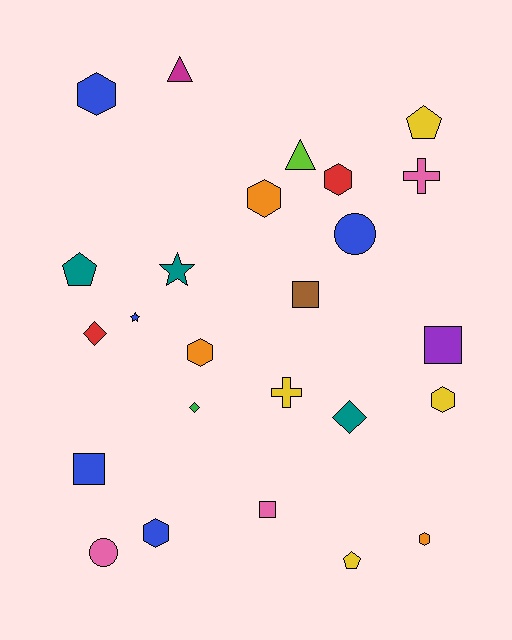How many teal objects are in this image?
There are 3 teal objects.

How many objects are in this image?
There are 25 objects.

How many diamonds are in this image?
There are 3 diamonds.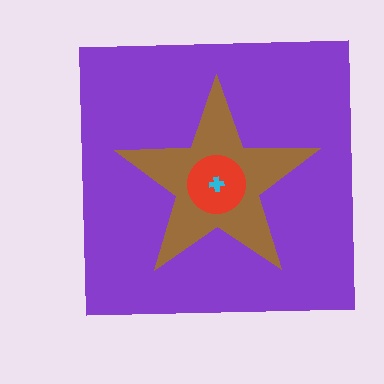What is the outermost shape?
The purple square.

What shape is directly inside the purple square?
The brown star.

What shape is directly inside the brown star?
The red circle.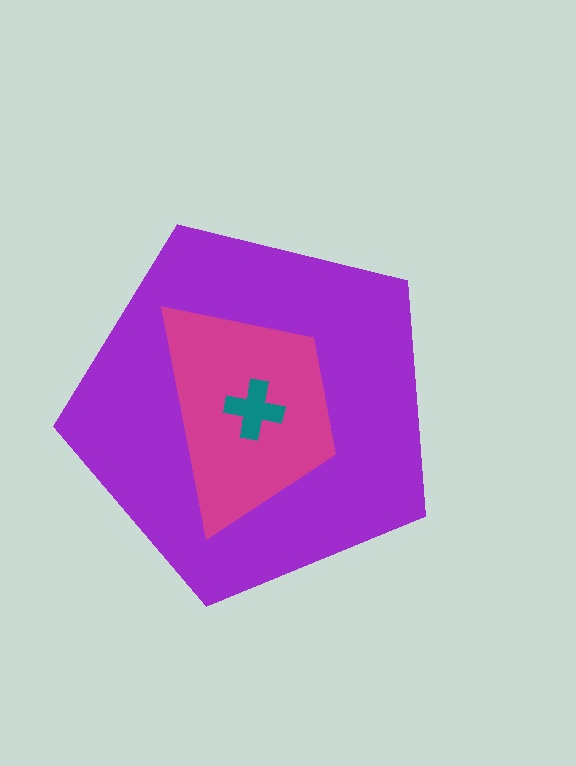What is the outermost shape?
The purple pentagon.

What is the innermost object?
The teal cross.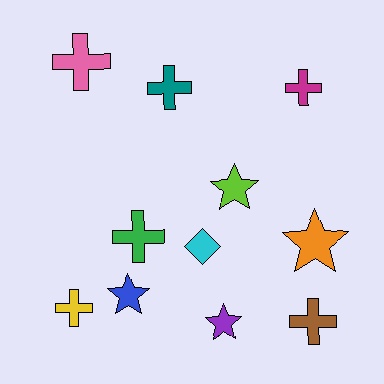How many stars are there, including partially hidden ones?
There are 4 stars.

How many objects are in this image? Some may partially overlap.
There are 11 objects.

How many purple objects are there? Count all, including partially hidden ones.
There is 1 purple object.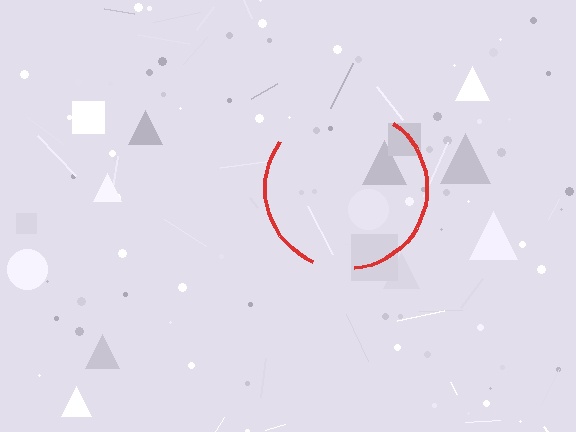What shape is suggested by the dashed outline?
The dashed outline suggests a circle.